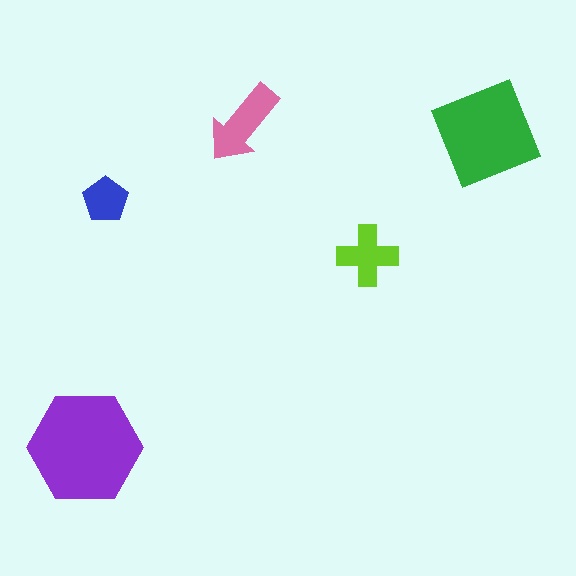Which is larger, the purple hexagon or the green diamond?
The purple hexagon.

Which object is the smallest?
The blue pentagon.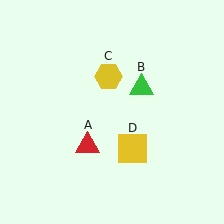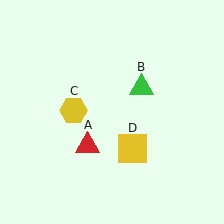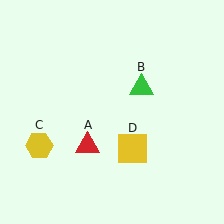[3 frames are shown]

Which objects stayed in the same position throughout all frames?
Red triangle (object A) and green triangle (object B) and yellow square (object D) remained stationary.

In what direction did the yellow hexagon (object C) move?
The yellow hexagon (object C) moved down and to the left.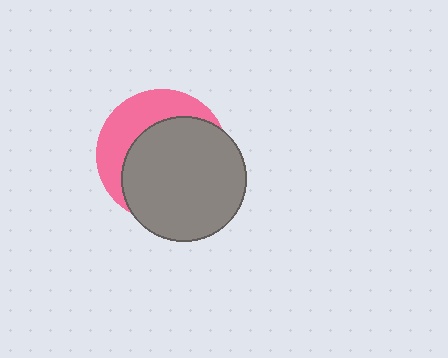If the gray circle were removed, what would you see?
You would see the complete pink circle.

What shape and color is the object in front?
The object in front is a gray circle.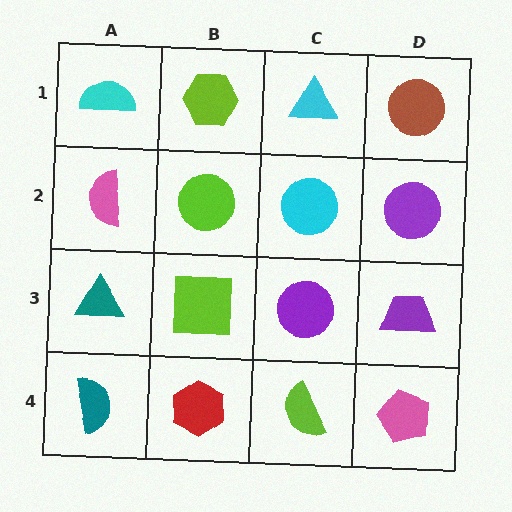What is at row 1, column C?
A cyan triangle.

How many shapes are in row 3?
4 shapes.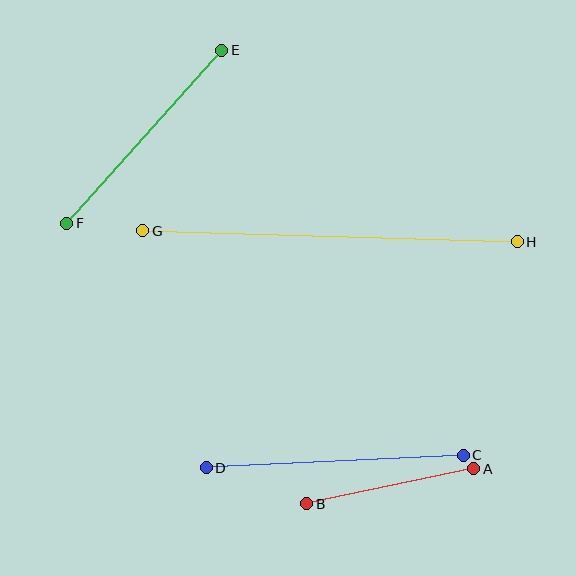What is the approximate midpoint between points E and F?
The midpoint is at approximately (144, 137) pixels.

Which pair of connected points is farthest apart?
Points G and H are farthest apart.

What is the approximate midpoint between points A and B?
The midpoint is at approximately (390, 486) pixels.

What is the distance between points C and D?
The distance is approximately 258 pixels.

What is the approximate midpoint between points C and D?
The midpoint is at approximately (335, 462) pixels.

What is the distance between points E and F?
The distance is approximately 232 pixels.